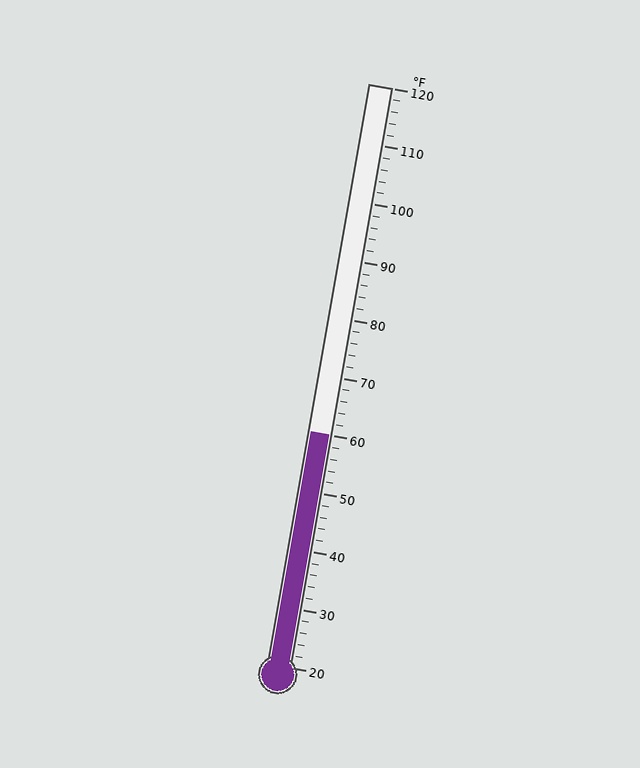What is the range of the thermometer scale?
The thermometer scale ranges from 20°F to 120°F.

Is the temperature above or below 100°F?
The temperature is below 100°F.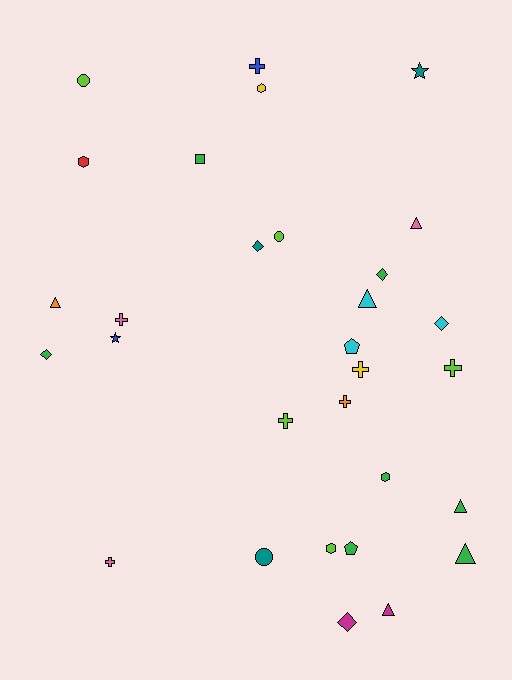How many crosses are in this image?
There are 7 crosses.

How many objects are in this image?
There are 30 objects.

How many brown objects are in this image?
There are no brown objects.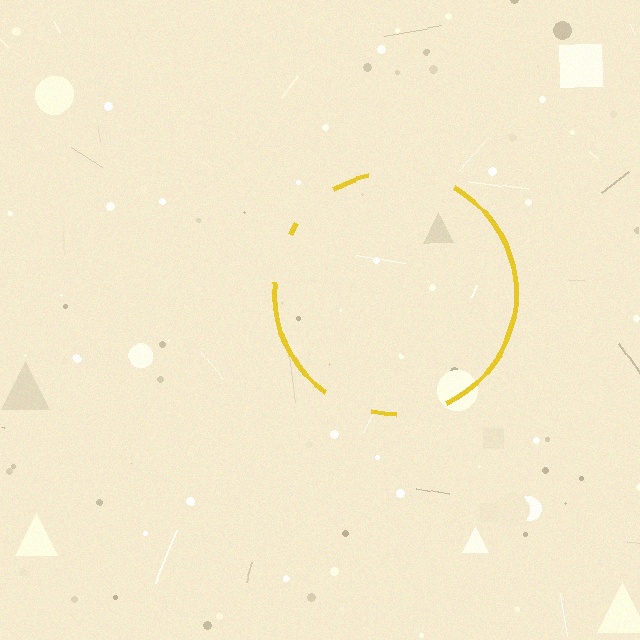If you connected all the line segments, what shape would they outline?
They would outline a circle.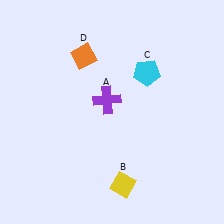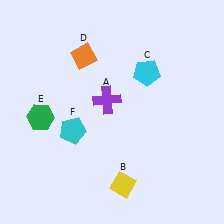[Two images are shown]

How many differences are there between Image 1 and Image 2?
There are 2 differences between the two images.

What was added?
A green hexagon (E), a cyan pentagon (F) were added in Image 2.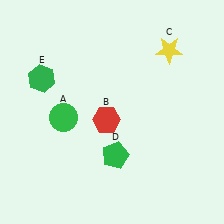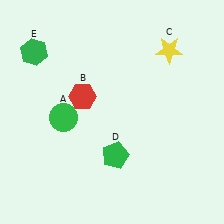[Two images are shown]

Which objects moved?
The objects that moved are: the red hexagon (B), the green hexagon (E).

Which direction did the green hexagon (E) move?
The green hexagon (E) moved up.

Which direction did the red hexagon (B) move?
The red hexagon (B) moved left.